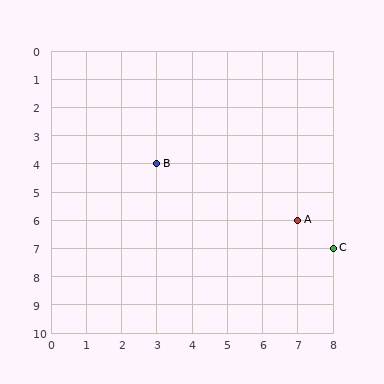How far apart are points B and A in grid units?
Points B and A are 4 columns and 2 rows apart (about 4.5 grid units diagonally).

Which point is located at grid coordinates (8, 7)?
Point C is at (8, 7).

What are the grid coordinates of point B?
Point B is at grid coordinates (3, 4).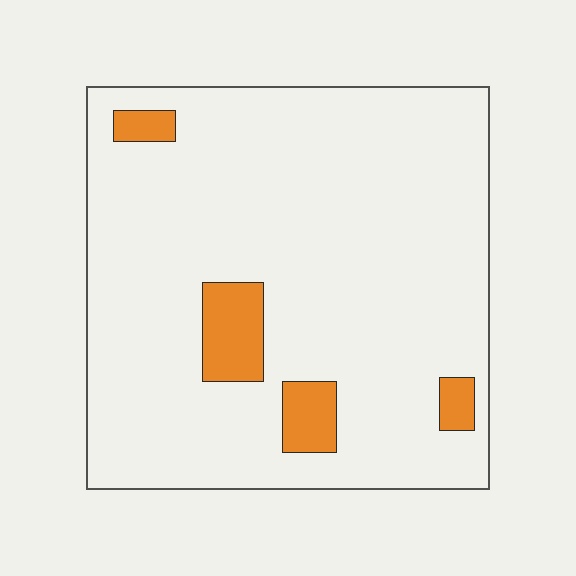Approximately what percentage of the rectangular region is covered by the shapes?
Approximately 10%.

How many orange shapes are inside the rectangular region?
4.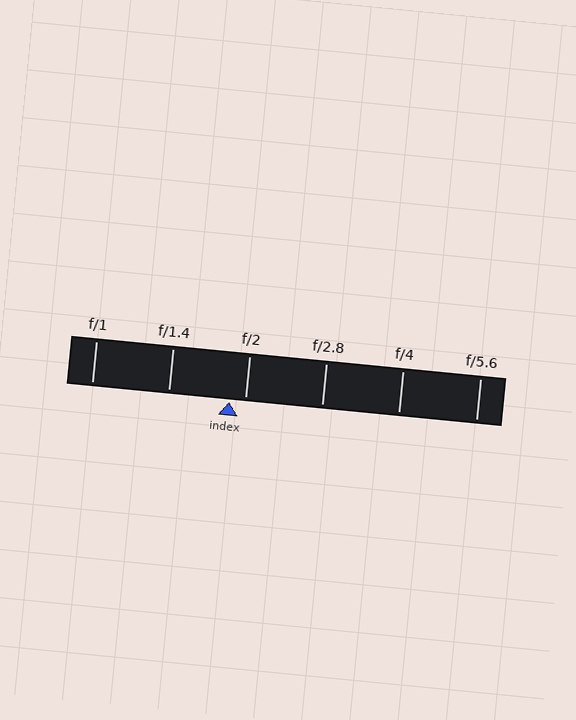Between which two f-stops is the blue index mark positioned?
The index mark is between f/1.4 and f/2.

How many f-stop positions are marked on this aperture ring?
There are 6 f-stop positions marked.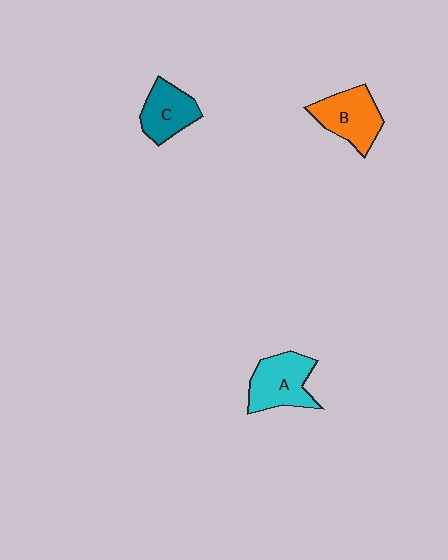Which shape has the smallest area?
Shape C (teal).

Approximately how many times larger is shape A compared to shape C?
Approximately 1.2 times.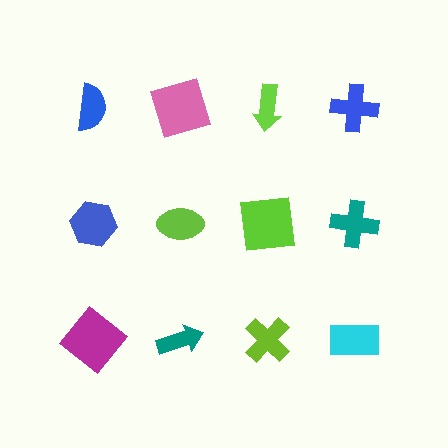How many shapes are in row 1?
4 shapes.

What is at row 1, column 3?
A lime arrow.